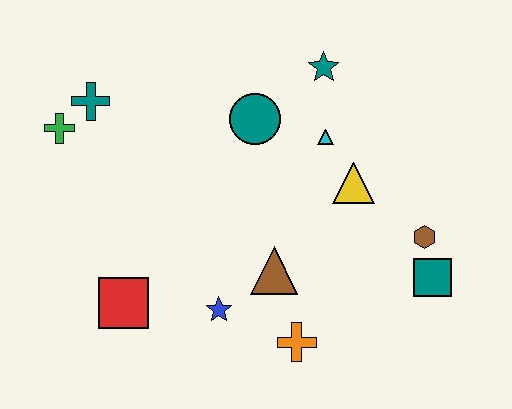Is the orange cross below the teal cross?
Yes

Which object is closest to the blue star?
The brown triangle is closest to the blue star.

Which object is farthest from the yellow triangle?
The green cross is farthest from the yellow triangle.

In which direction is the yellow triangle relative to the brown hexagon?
The yellow triangle is to the left of the brown hexagon.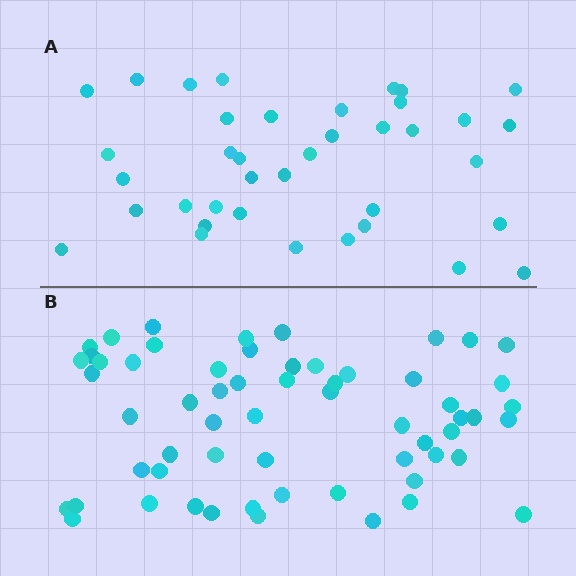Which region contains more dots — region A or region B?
Region B (the bottom region) has more dots.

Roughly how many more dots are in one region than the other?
Region B has approximately 20 more dots than region A.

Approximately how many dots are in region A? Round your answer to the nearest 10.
About 40 dots. (The exact count is 38, which rounds to 40.)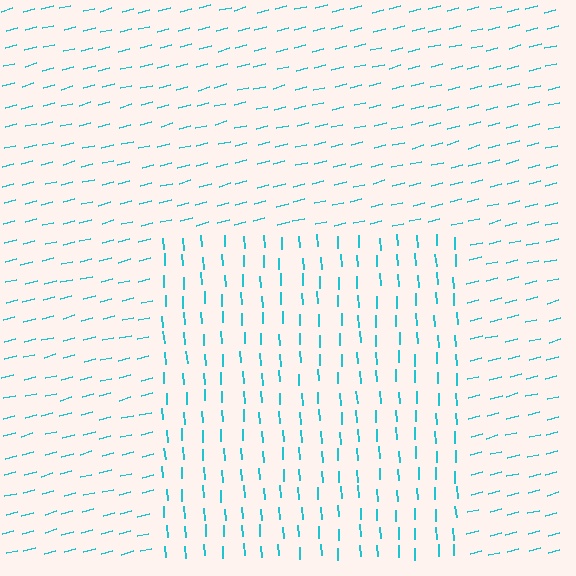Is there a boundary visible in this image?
Yes, there is a texture boundary formed by a change in line orientation.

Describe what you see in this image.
The image is filled with small cyan line segments. A rectangle region in the image has lines oriented differently from the surrounding lines, creating a visible texture boundary.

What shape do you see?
I see a rectangle.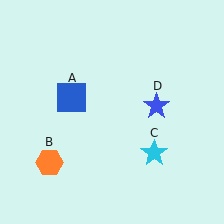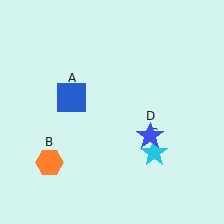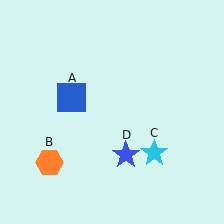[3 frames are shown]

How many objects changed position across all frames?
1 object changed position: blue star (object D).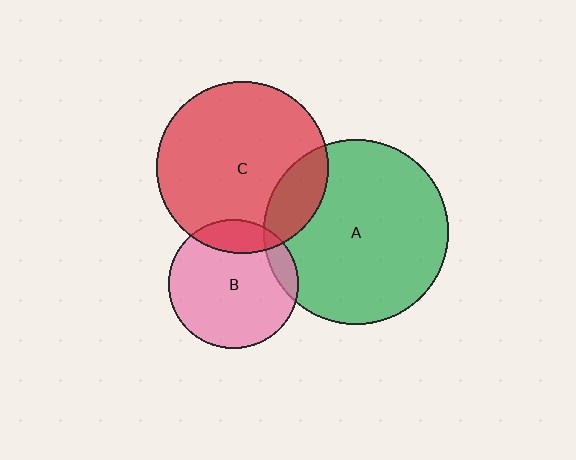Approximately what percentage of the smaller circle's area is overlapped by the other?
Approximately 15%.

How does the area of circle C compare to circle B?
Approximately 1.8 times.